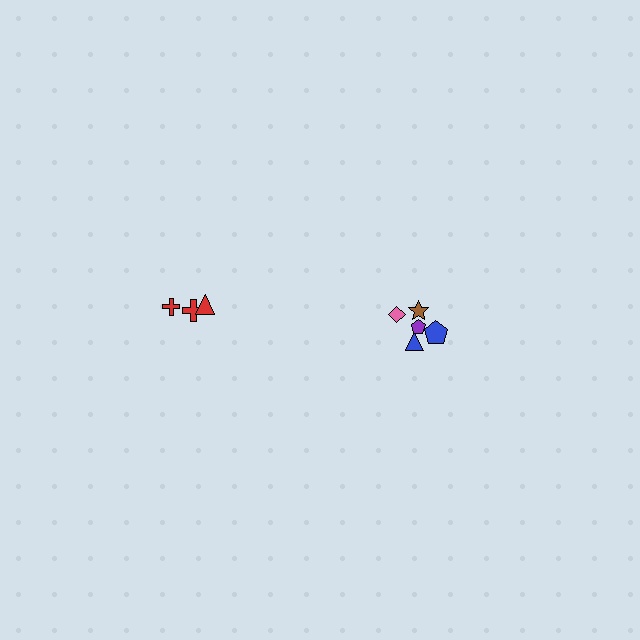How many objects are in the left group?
There are 3 objects.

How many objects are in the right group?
There are 5 objects.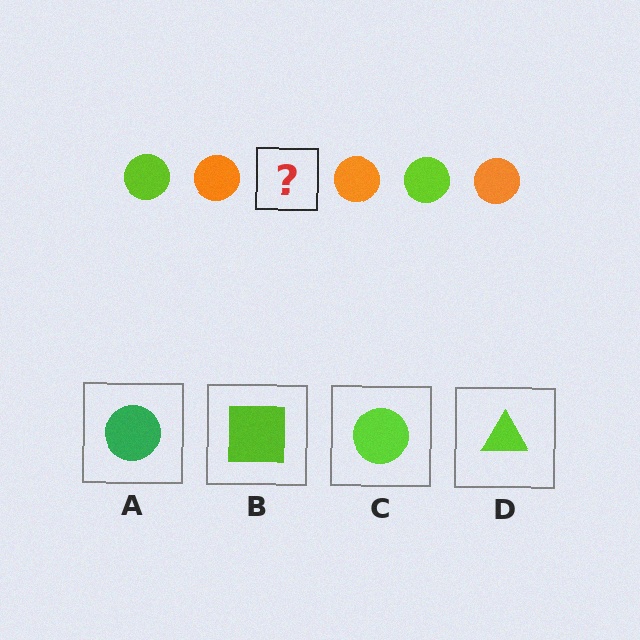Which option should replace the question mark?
Option C.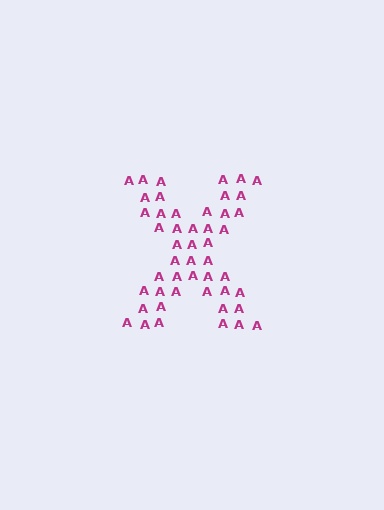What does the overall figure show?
The overall figure shows the letter X.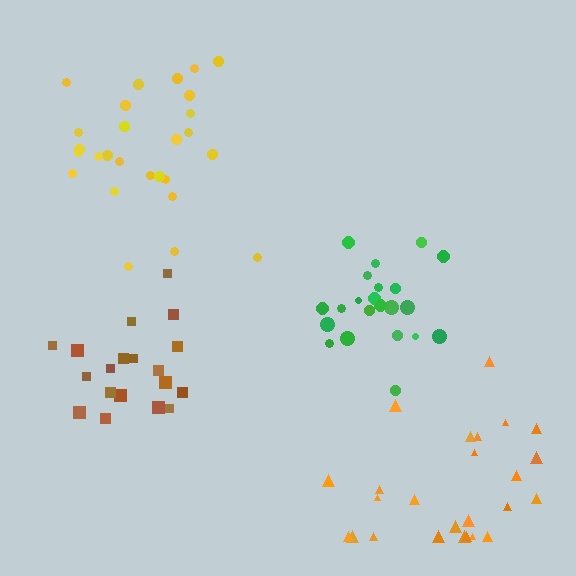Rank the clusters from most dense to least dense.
green, brown, yellow, orange.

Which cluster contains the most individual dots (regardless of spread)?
Yellow (27).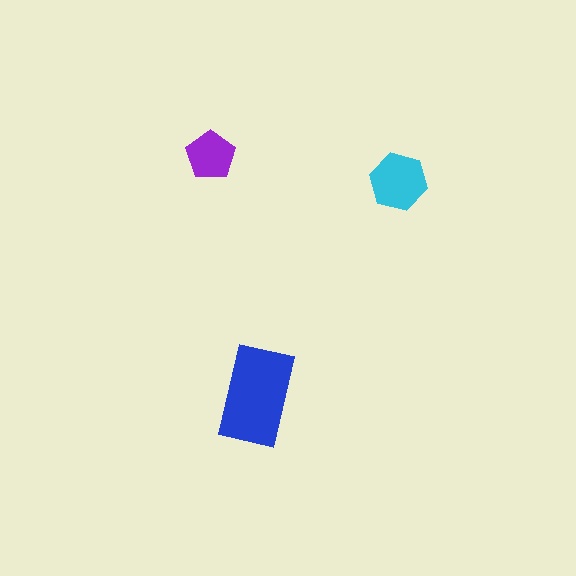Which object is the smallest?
The purple pentagon.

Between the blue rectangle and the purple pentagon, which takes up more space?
The blue rectangle.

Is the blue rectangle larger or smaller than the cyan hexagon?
Larger.